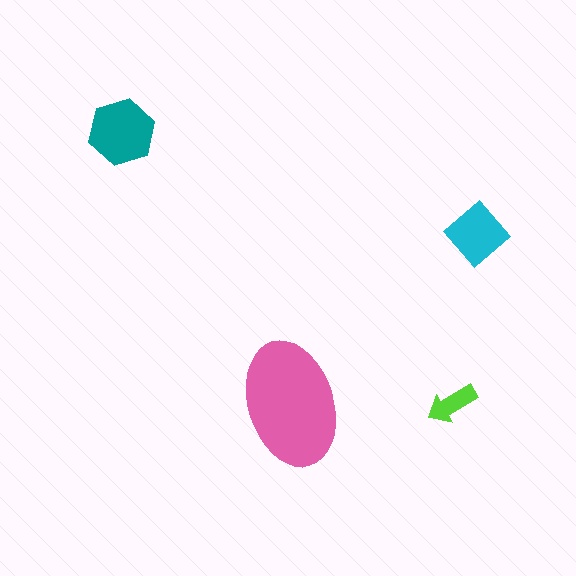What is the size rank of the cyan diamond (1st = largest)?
3rd.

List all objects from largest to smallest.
The pink ellipse, the teal hexagon, the cyan diamond, the lime arrow.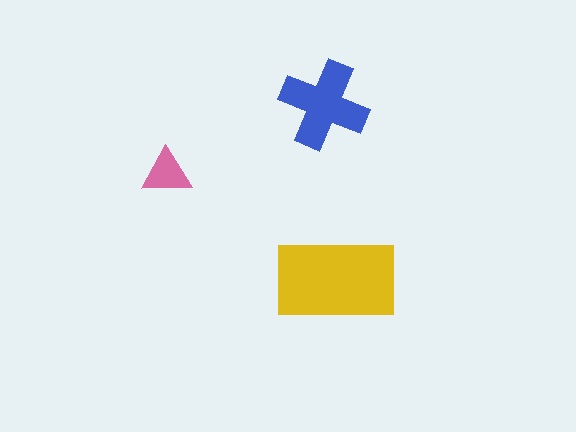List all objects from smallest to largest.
The pink triangle, the blue cross, the yellow rectangle.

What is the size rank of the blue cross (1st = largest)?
2nd.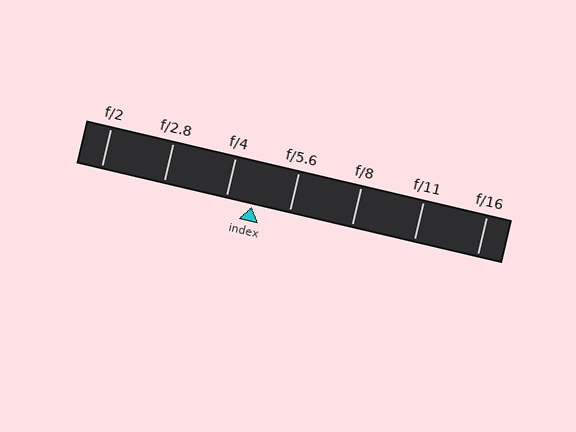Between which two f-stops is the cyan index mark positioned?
The index mark is between f/4 and f/5.6.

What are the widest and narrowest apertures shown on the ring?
The widest aperture shown is f/2 and the narrowest is f/16.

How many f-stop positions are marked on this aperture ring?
There are 7 f-stop positions marked.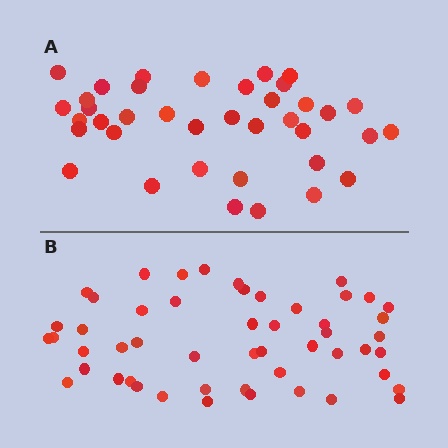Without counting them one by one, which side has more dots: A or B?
Region B (the bottom region) has more dots.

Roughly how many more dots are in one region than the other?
Region B has approximately 15 more dots than region A.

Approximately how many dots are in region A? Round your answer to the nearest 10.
About 40 dots. (The exact count is 38, which rounds to 40.)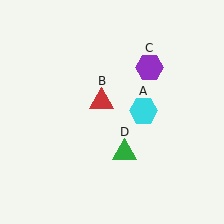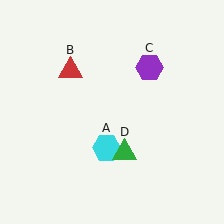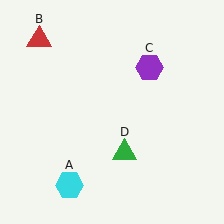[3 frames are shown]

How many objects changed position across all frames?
2 objects changed position: cyan hexagon (object A), red triangle (object B).